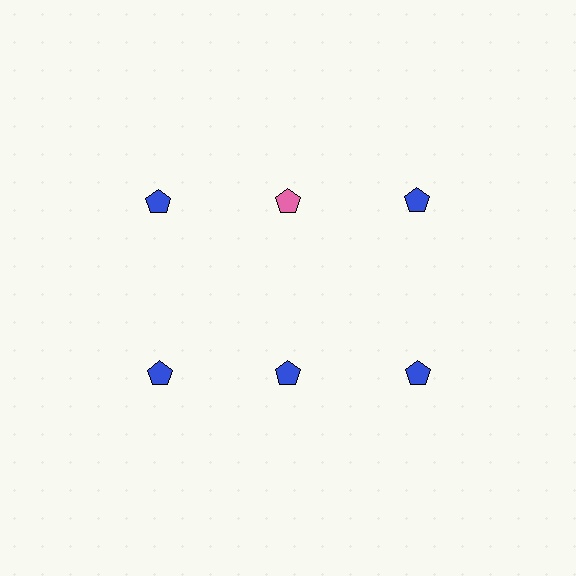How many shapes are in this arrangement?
There are 6 shapes arranged in a grid pattern.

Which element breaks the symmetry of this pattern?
The pink pentagon in the top row, second from left column breaks the symmetry. All other shapes are blue pentagons.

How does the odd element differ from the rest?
It has a different color: pink instead of blue.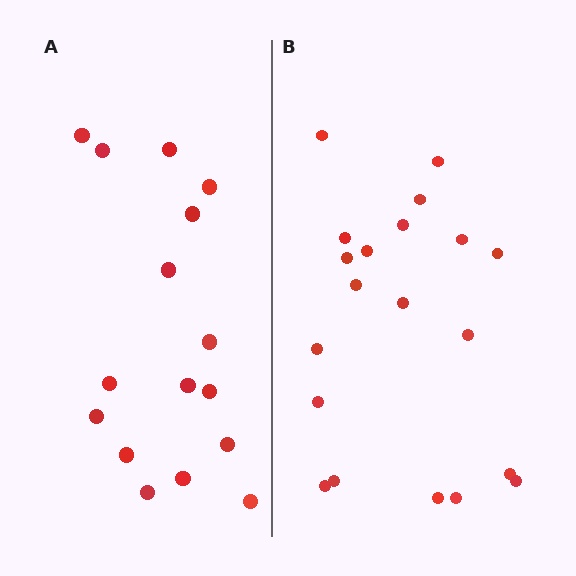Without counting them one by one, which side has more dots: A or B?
Region B (the right region) has more dots.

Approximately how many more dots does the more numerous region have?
Region B has about 4 more dots than region A.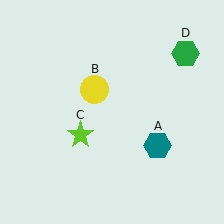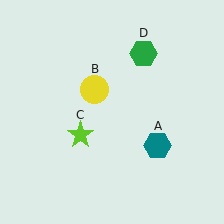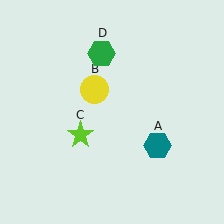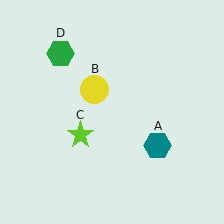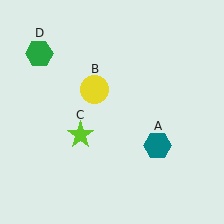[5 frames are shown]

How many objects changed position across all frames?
1 object changed position: green hexagon (object D).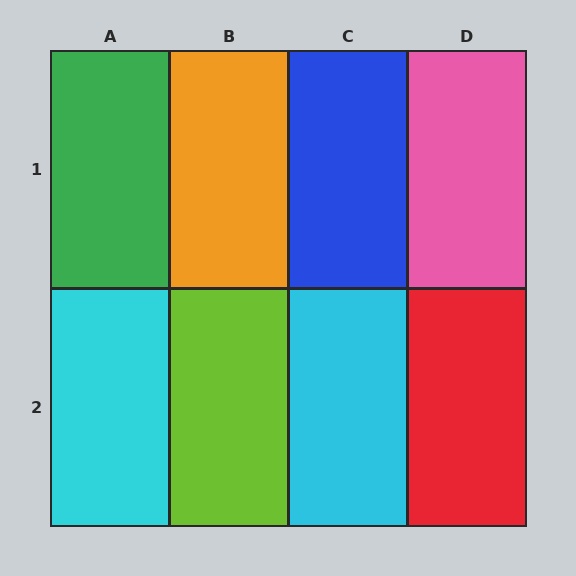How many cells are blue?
1 cell is blue.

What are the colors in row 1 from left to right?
Green, orange, blue, pink.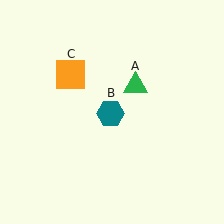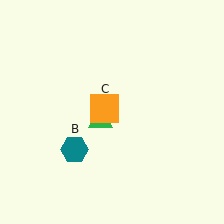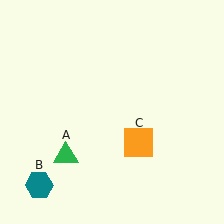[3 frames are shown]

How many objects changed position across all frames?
3 objects changed position: green triangle (object A), teal hexagon (object B), orange square (object C).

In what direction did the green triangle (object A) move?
The green triangle (object A) moved down and to the left.